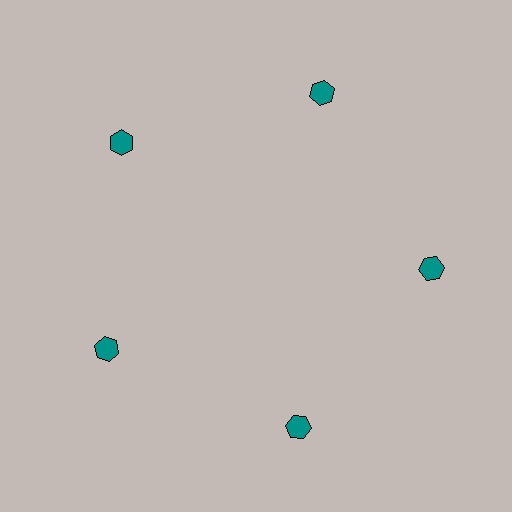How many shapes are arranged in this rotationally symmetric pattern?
There are 5 shapes, arranged in 5 groups of 1.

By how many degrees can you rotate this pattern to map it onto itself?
The pattern maps onto itself every 72 degrees of rotation.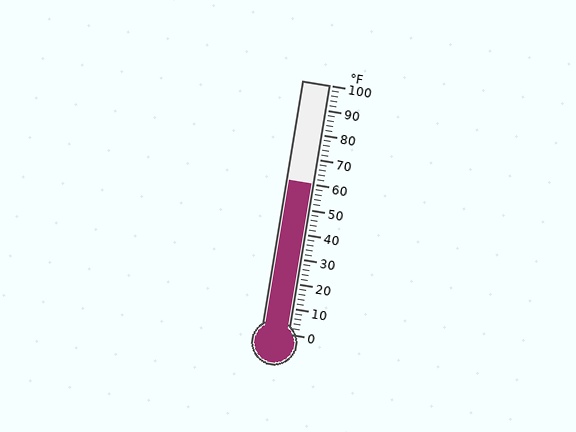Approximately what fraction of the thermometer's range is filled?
The thermometer is filled to approximately 60% of its range.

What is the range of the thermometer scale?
The thermometer scale ranges from 0°F to 100°F.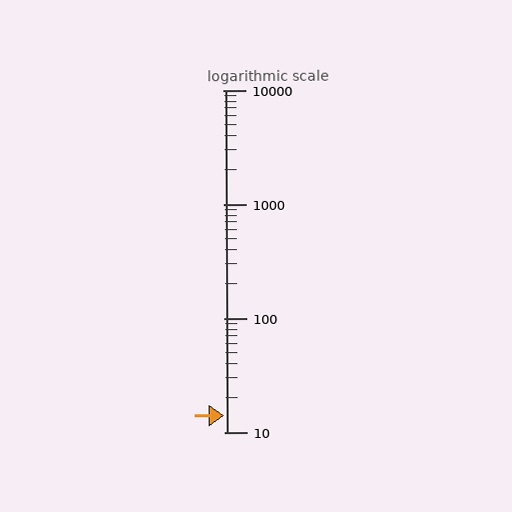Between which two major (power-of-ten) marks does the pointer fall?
The pointer is between 10 and 100.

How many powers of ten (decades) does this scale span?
The scale spans 3 decades, from 10 to 10000.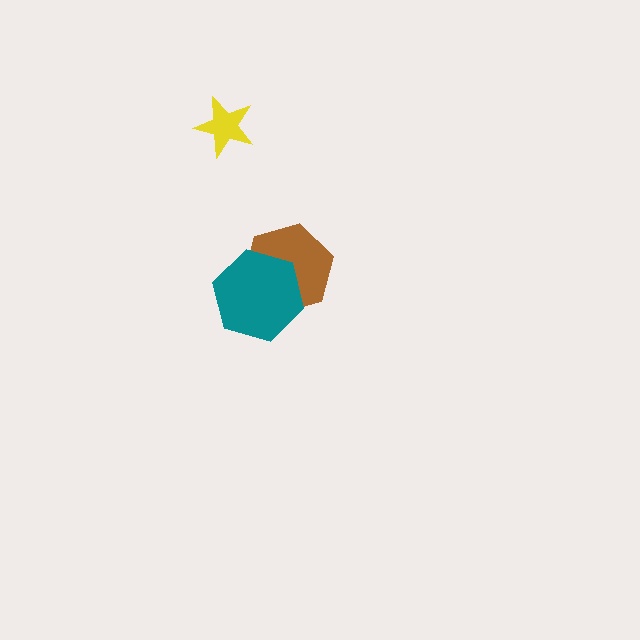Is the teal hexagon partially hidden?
No, no other shape covers it.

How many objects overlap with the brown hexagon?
1 object overlaps with the brown hexagon.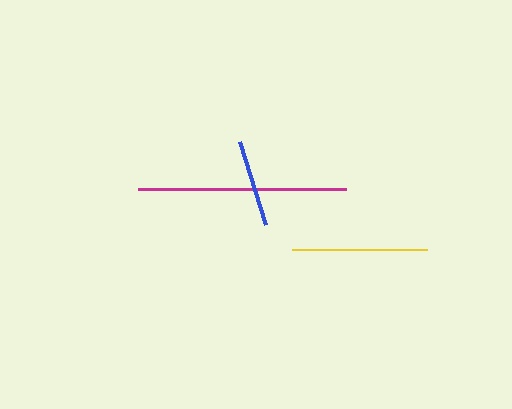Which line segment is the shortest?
The blue line is the shortest at approximately 87 pixels.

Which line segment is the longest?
The magenta line is the longest at approximately 208 pixels.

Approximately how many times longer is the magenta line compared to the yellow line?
The magenta line is approximately 1.5 times the length of the yellow line.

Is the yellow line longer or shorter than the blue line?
The yellow line is longer than the blue line.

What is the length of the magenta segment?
The magenta segment is approximately 208 pixels long.